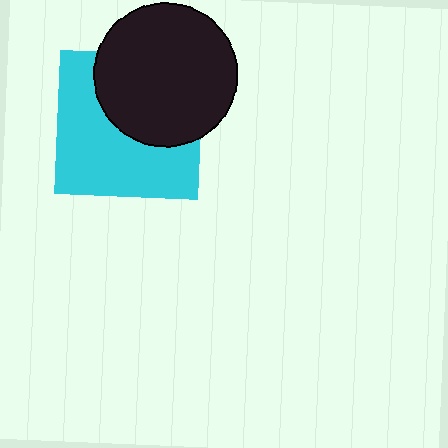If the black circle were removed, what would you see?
You would see the complete cyan square.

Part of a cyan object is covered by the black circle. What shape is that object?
It is a square.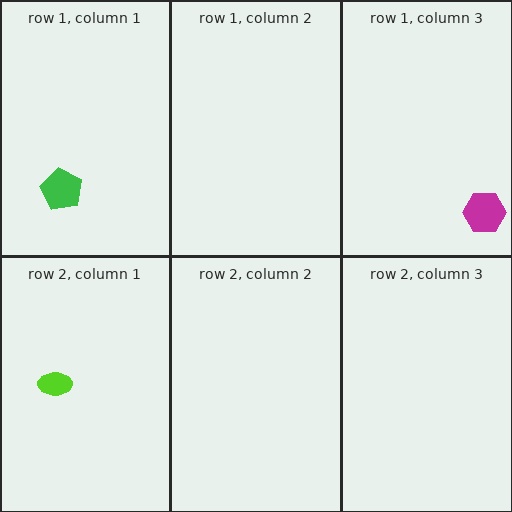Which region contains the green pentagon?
The row 1, column 1 region.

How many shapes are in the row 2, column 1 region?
1.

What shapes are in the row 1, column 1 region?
The green pentagon.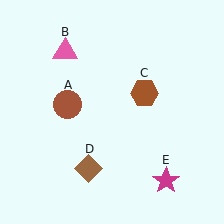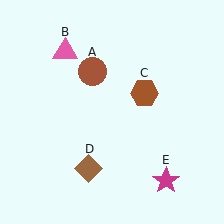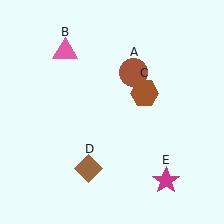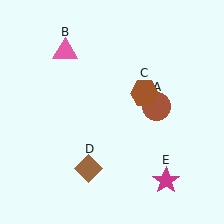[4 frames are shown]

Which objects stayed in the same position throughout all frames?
Pink triangle (object B) and brown hexagon (object C) and brown diamond (object D) and magenta star (object E) remained stationary.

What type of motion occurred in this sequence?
The brown circle (object A) rotated clockwise around the center of the scene.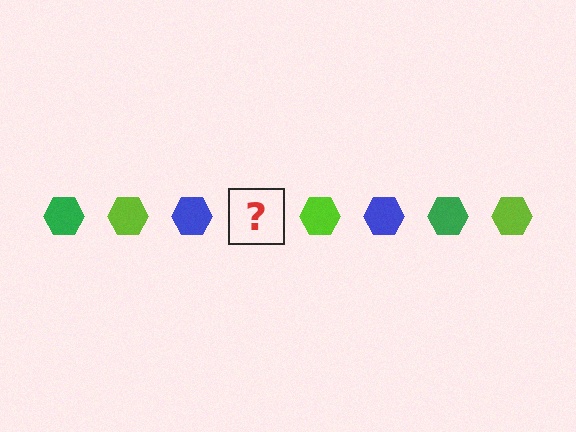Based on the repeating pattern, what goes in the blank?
The blank should be a green hexagon.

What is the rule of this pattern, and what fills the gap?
The rule is that the pattern cycles through green, lime, blue hexagons. The gap should be filled with a green hexagon.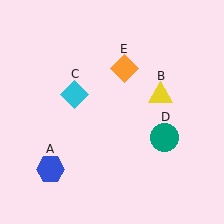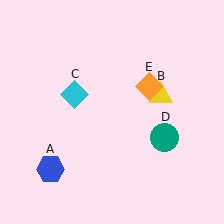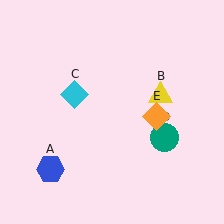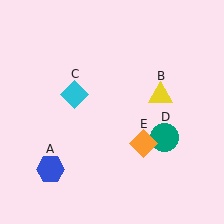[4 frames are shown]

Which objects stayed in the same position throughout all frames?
Blue hexagon (object A) and yellow triangle (object B) and cyan diamond (object C) and teal circle (object D) remained stationary.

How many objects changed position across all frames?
1 object changed position: orange diamond (object E).